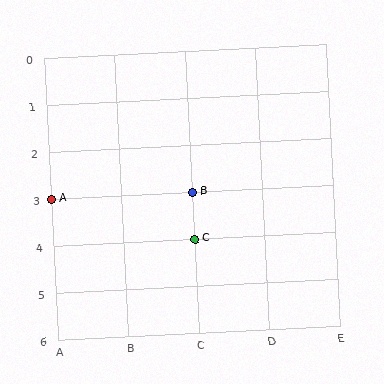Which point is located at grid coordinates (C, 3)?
Point B is at (C, 3).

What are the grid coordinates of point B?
Point B is at grid coordinates (C, 3).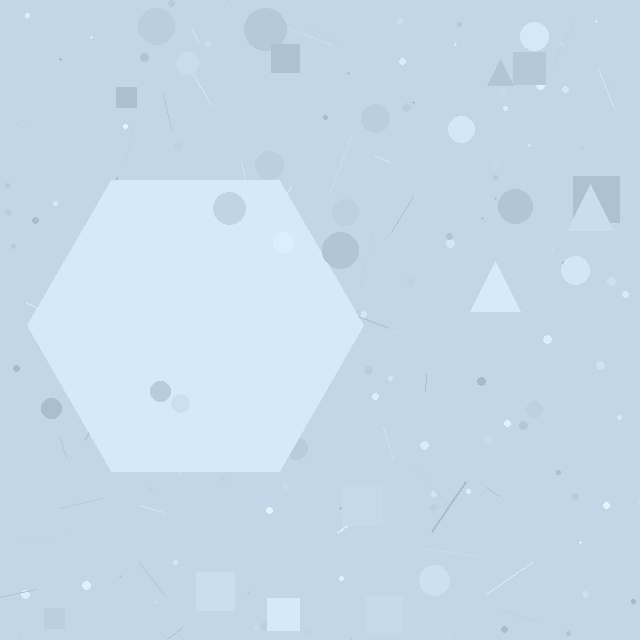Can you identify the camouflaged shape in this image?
The camouflaged shape is a hexagon.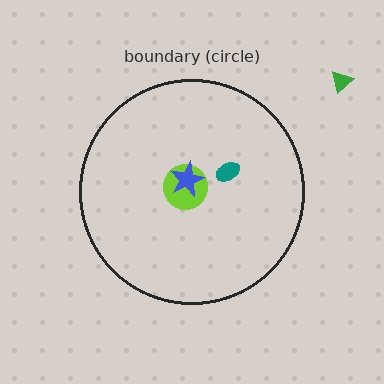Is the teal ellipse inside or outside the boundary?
Inside.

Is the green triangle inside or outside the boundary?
Outside.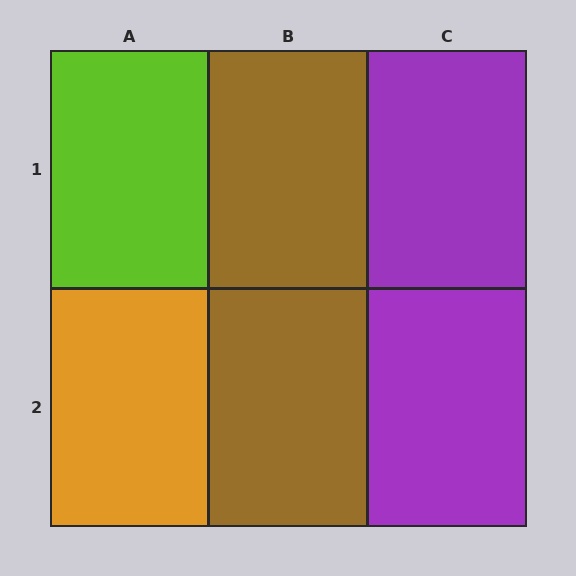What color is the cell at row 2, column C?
Purple.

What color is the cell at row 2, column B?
Brown.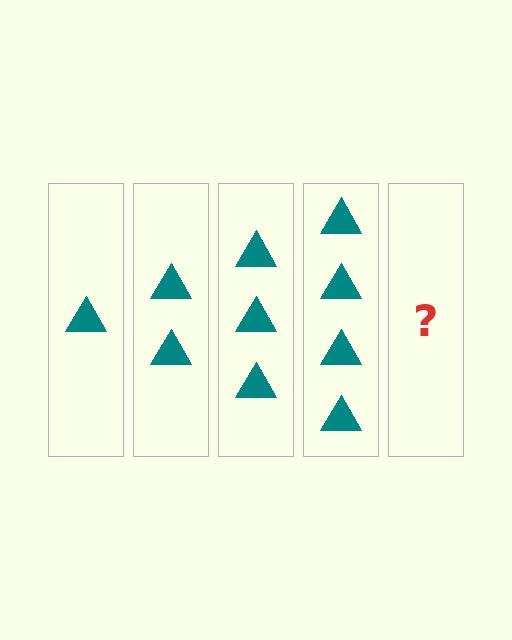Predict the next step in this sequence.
The next step is 5 triangles.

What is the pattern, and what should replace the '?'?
The pattern is that each step adds one more triangle. The '?' should be 5 triangles.